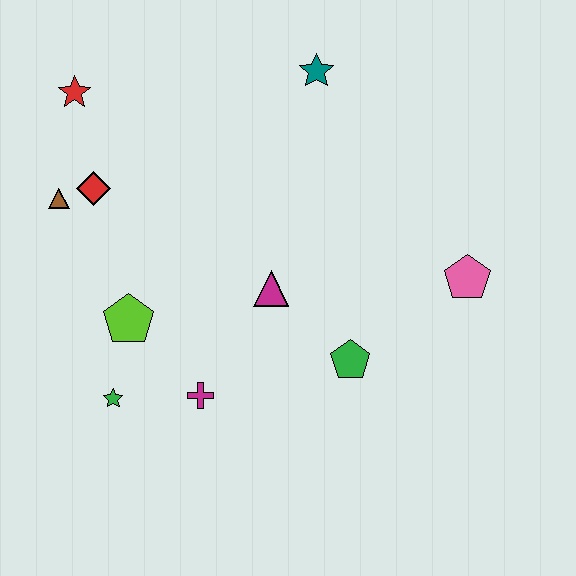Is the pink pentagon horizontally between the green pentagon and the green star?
No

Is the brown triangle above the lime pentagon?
Yes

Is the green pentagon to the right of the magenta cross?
Yes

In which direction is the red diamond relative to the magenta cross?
The red diamond is above the magenta cross.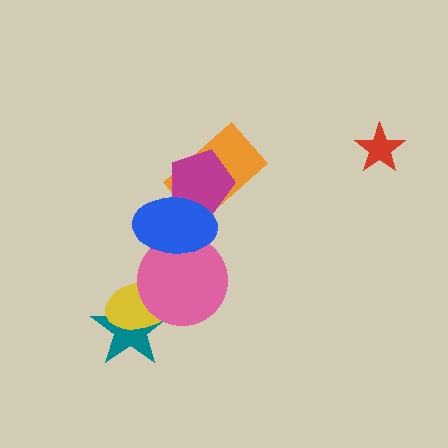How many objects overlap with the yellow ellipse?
2 objects overlap with the yellow ellipse.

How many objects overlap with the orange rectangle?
2 objects overlap with the orange rectangle.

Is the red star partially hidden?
No, no other shape covers it.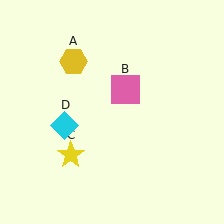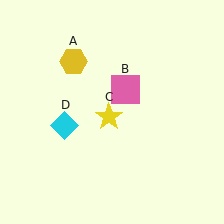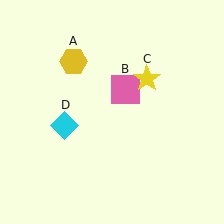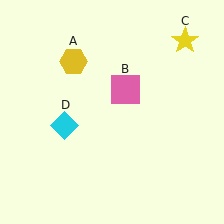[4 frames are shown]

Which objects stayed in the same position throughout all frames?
Yellow hexagon (object A) and pink square (object B) and cyan diamond (object D) remained stationary.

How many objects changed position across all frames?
1 object changed position: yellow star (object C).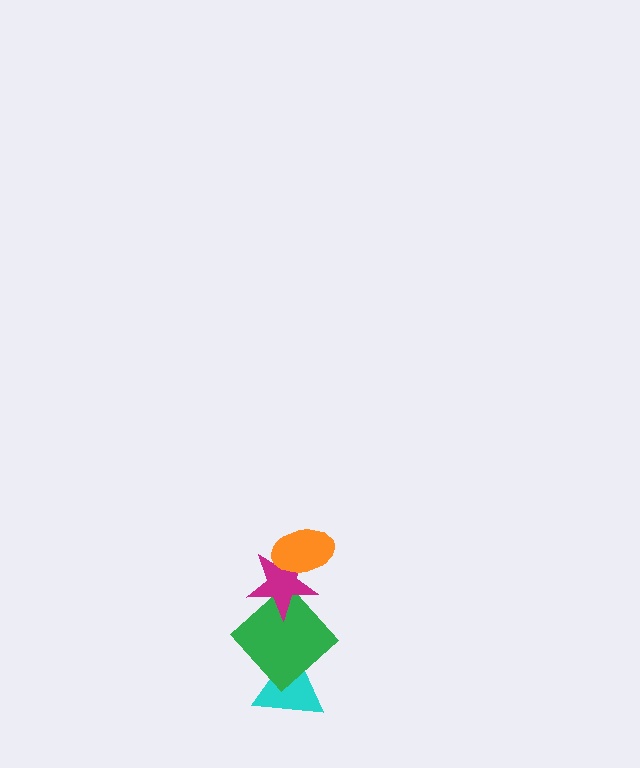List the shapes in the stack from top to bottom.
From top to bottom: the orange ellipse, the magenta star, the green diamond, the cyan triangle.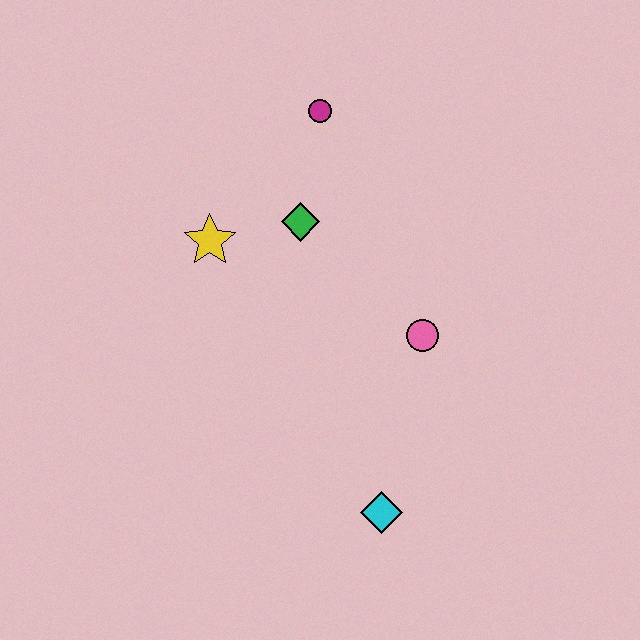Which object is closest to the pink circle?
The green diamond is closest to the pink circle.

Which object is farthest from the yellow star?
The cyan diamond is farthest from the yellow star.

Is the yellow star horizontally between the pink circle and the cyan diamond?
No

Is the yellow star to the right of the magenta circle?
No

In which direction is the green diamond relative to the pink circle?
The green diamond is to the left of the pink circle.